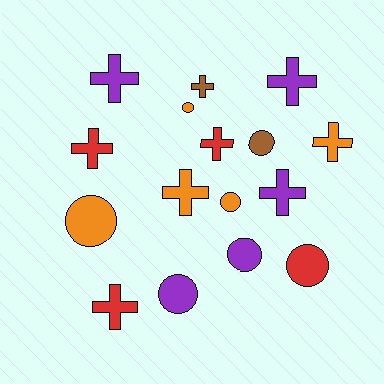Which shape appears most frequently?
Cross, with 9 objects.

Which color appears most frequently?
Purple, with 5 objects.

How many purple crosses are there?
There are 3 purple crosses.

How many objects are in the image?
There are 16 objects.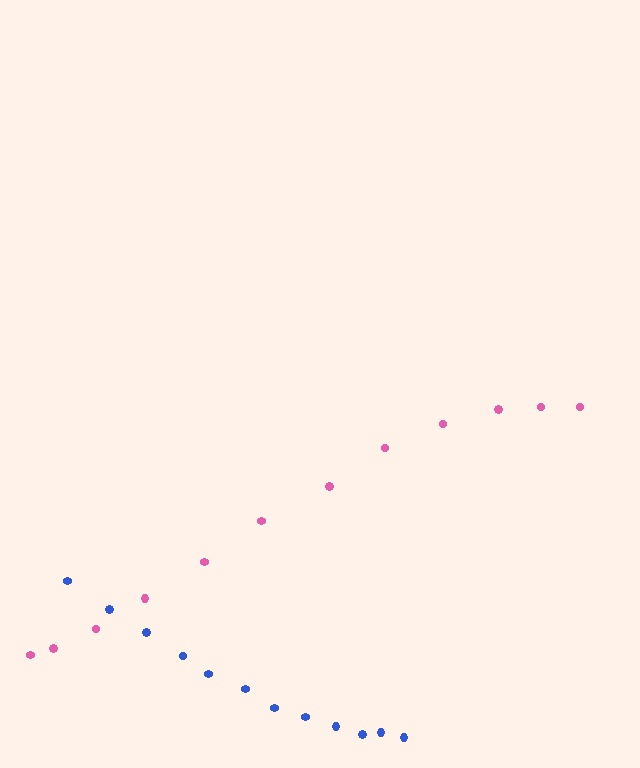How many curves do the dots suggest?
There are 2 distinct paths.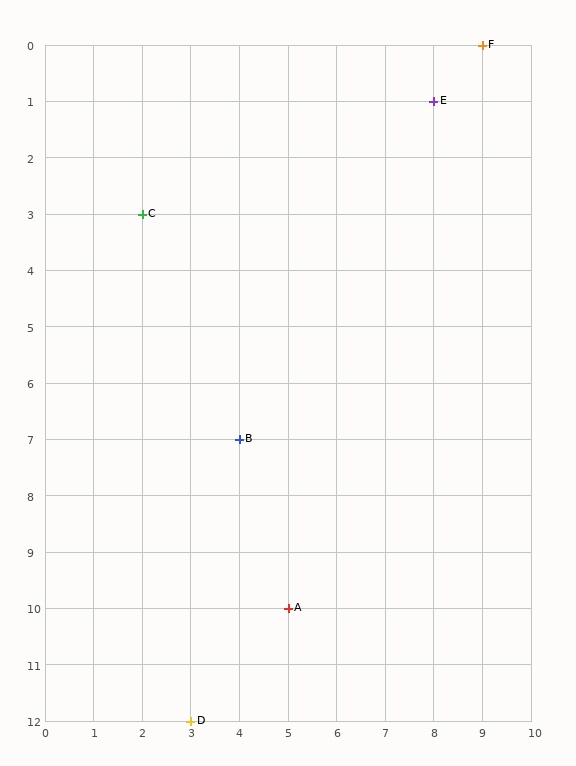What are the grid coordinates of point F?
Point F is at grid coordinates (9, 0).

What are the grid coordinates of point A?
Point A is at grid coordinates (5, 10).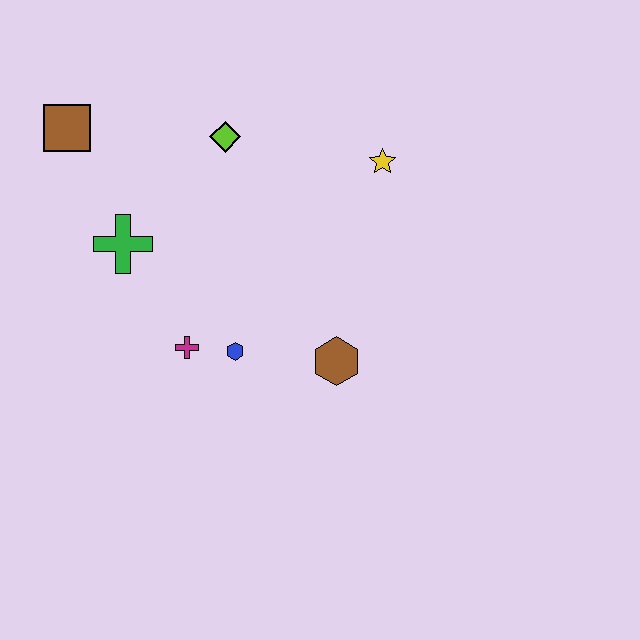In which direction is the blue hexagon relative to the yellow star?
The blue hexagon is below the yellow star.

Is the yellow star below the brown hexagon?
No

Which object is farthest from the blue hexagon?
The brown square is farthest from the blue hexagon.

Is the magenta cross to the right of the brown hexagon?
No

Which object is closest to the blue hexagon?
The magenta cross is closest to the blue hexagon.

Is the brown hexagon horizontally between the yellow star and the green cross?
Yes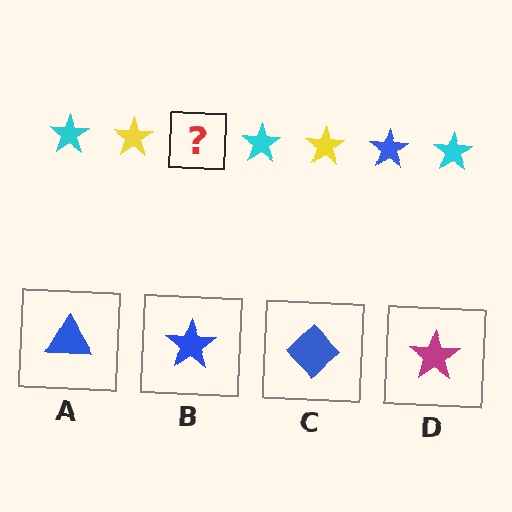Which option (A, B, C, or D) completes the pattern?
B.